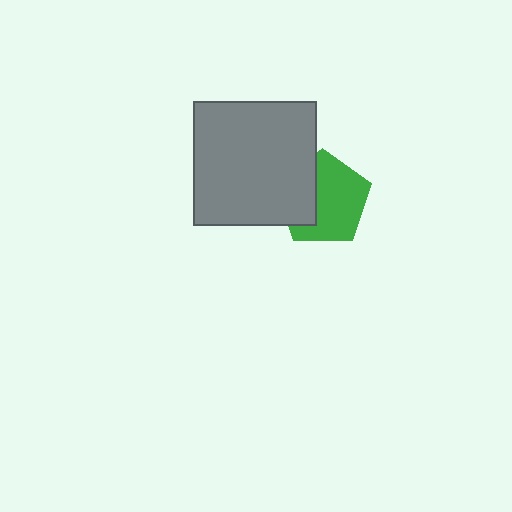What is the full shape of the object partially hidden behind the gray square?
The partially hidden object is a green pentagon.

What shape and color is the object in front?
The object in front is a gray square.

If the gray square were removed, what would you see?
You would see the complete green pentagon.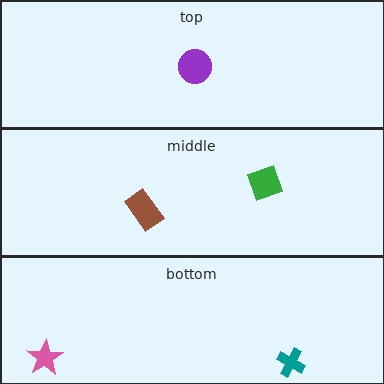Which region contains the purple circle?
The top region.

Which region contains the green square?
The middle region.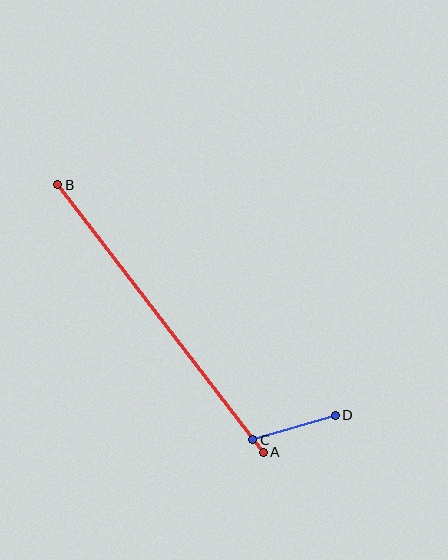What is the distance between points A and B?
The distance is approximately 337 pixels.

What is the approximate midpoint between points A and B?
The midpoint is at approximately (161, 319) pixels.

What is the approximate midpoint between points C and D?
The midpoint is at approximately (294, 427) pixels.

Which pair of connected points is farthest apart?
Points A and B are farthest apart.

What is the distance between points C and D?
The distance is approximately 86 pixels.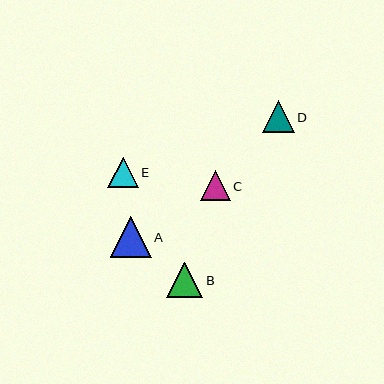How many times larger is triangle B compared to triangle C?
Triangle B is approximately 1.2 times the size of triangle C.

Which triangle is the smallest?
Triangle C is the smallest with a size of approximately 30 pixels.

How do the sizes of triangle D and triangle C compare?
Triangle D and triangle C are approximately the same size.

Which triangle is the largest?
Triangle A is the largest with a size of approximately 40 pixels.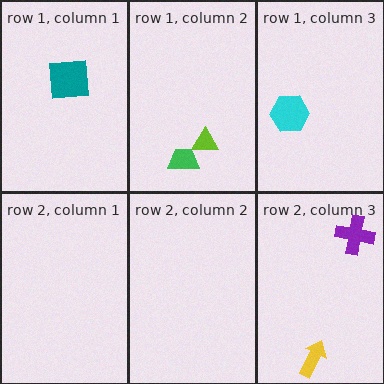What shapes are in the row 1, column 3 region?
The cyan hexagon.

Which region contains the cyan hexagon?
The row 1, column 3 region.